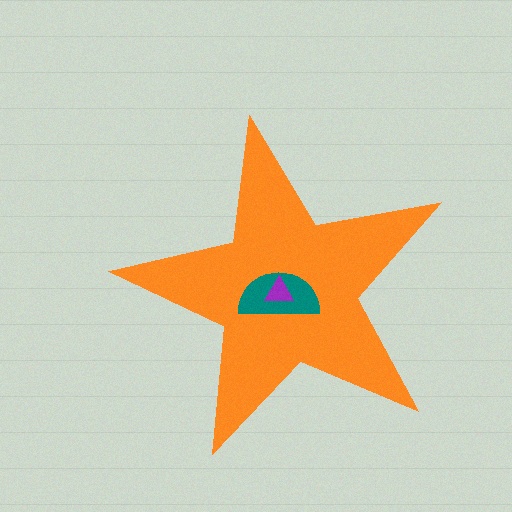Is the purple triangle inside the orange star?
Yes.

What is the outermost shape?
The orange star.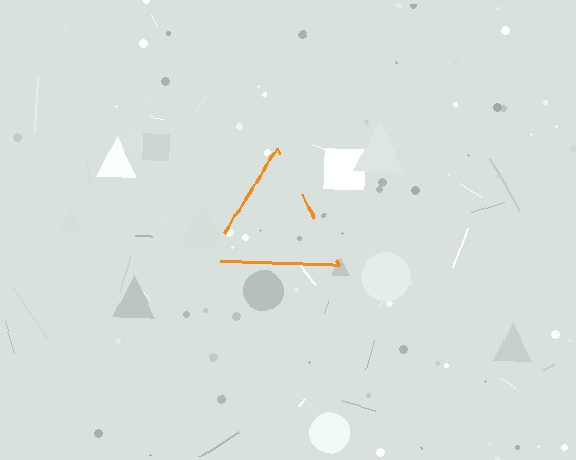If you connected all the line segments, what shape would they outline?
They would outline a triangle.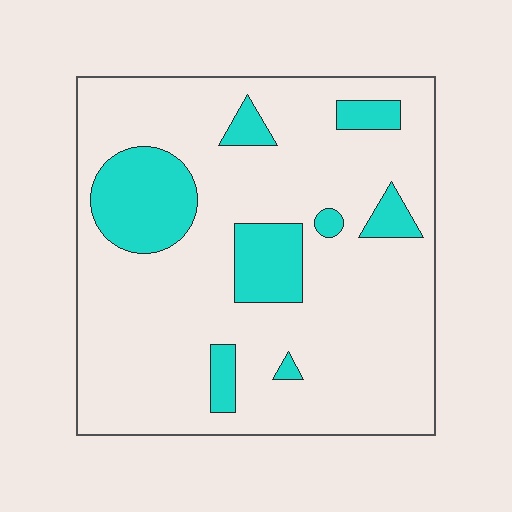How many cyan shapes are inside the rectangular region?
8.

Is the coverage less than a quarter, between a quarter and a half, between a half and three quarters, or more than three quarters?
Less than a quarter.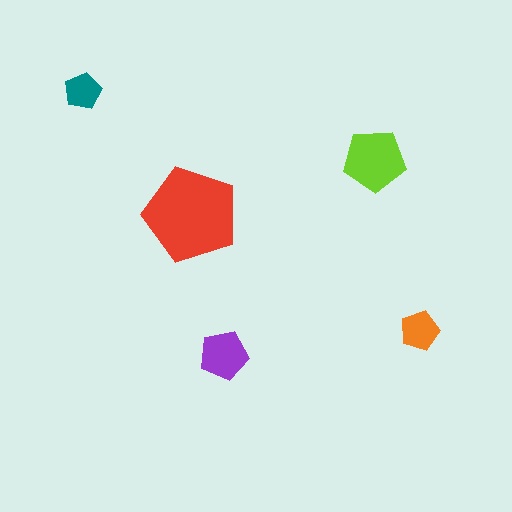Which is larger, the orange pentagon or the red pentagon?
The red one.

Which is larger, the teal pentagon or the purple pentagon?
The purple one.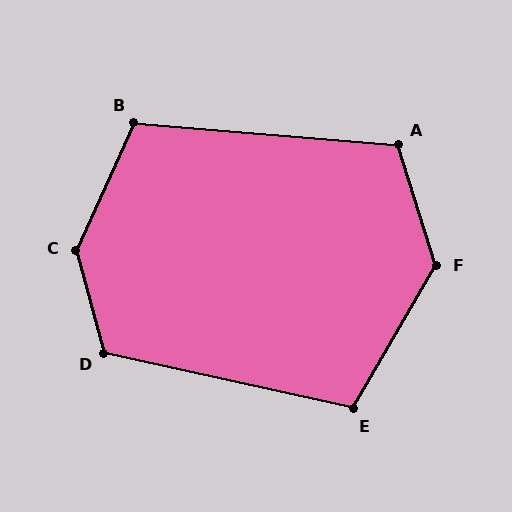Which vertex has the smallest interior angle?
E, at approximately 108 degrees.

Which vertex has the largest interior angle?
C, at approximately 140 degrees.